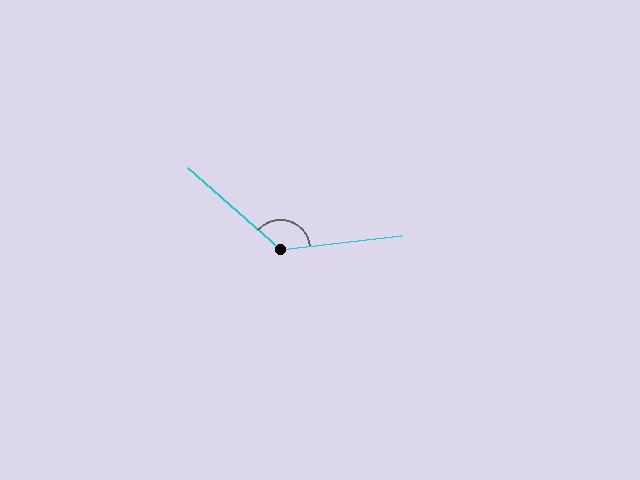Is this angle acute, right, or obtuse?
It is obtuse.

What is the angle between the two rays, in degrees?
Approximately 132 degrees.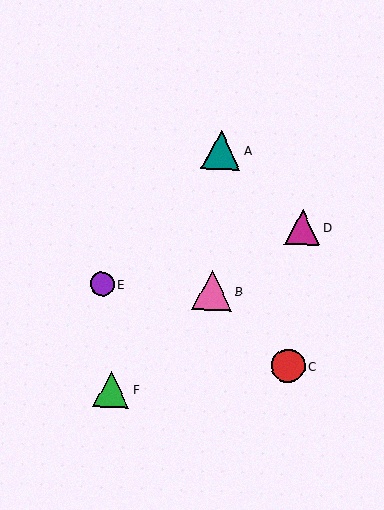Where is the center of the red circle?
The center of the red circle is at (288, 366).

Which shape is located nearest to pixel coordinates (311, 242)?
The magenta triangle (labeled D) at (302, 227) is nearest to that location.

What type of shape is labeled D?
Shape D is a magenta triangle.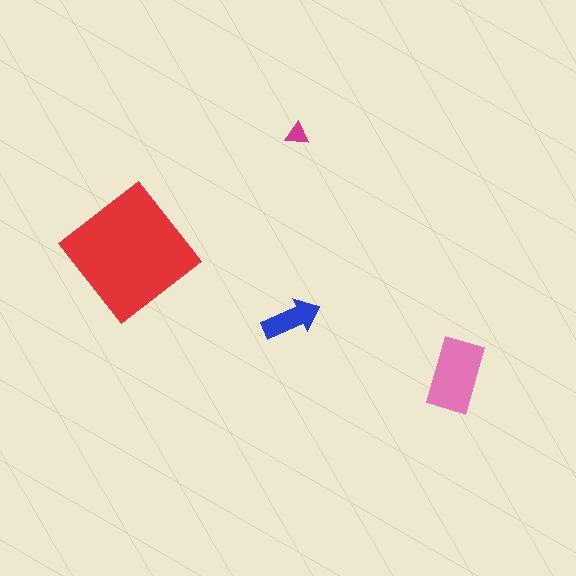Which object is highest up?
The magenta triangle is topmost.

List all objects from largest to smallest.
The red diamond, the pink rectangle, the blue arrow, the magenta triangle.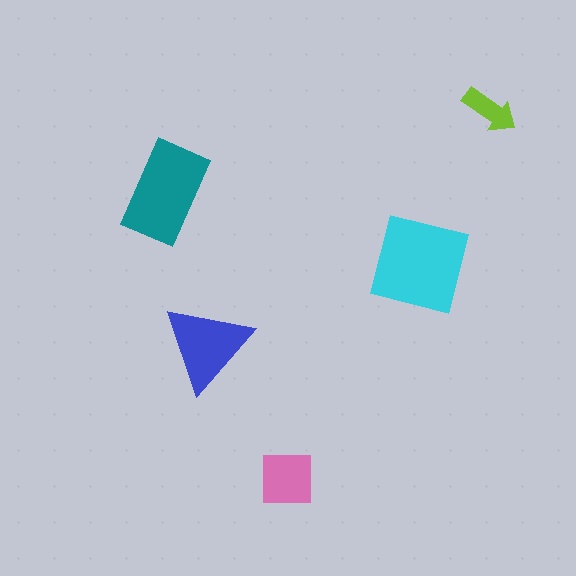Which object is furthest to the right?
The lime arrow is rightmost.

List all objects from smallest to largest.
The lime arrow, the pink square, the blue triangle, the teal rectangle, the cyan square.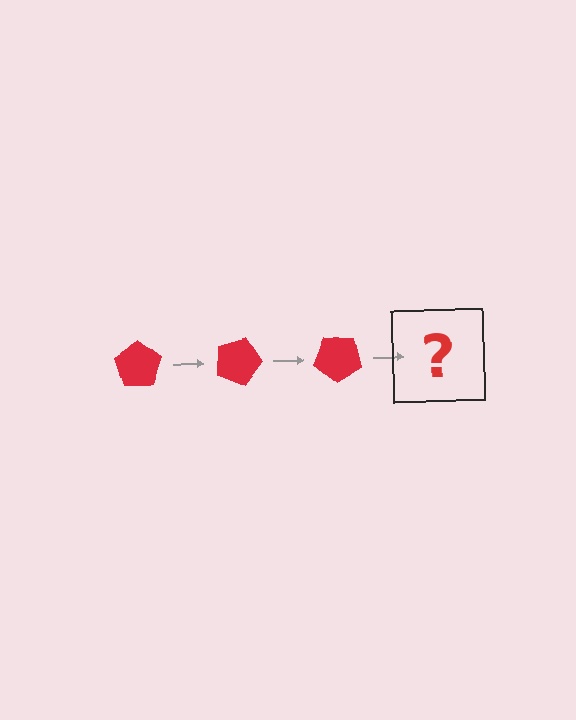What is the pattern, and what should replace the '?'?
The pattern is that the pentagon rotates 20 degrees each step. The '?' should be a red pentagon rotated 60 degrees.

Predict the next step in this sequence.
The next step is a red pentagon rotated 60 degrees.